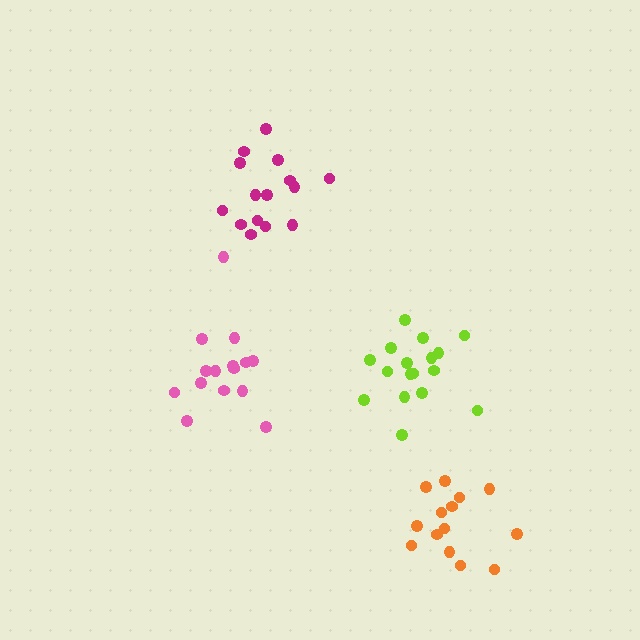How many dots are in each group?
Group 1: 15 dots, Group 2: 17 dots, Group 3: 14 dots, Group 4: 15 dots (61 total).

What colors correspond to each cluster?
The clusters are colored: magenta, lime, orange, pink.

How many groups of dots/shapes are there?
There are 4 groups.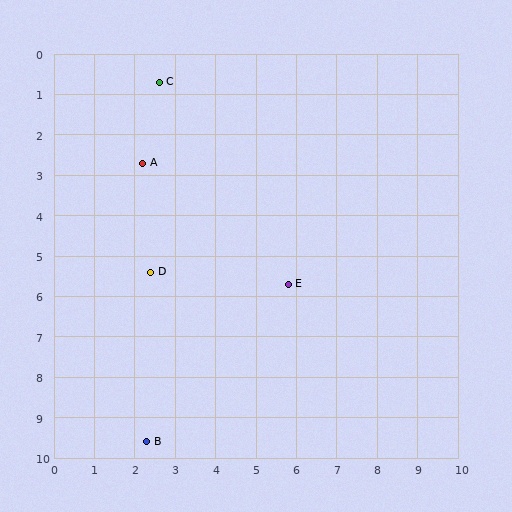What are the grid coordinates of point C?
Point C is at approximately (2.6, 0.7).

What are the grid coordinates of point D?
Point D is at approximately (2.4, 5.4).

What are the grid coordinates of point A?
Point A is at approximately (2.2, 2.7).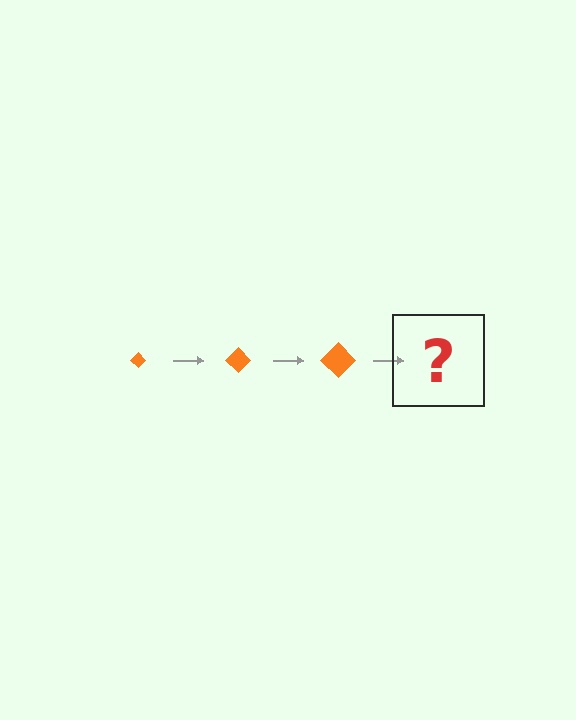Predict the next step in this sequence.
The next step is an orange diamond, larger than the previous one.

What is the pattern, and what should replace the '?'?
The pattern is that the diamond gets progressively larger each step. The '?' should be an orange diamond, larger than the previous one.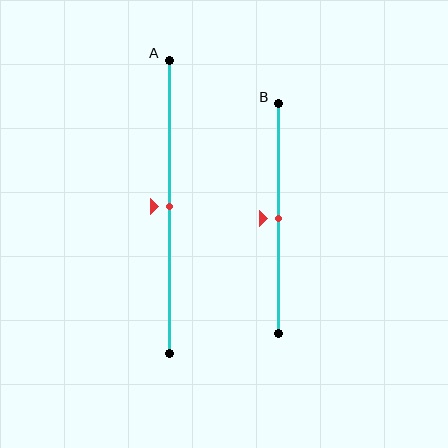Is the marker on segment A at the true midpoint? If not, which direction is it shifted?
Yes, the marker on segment A is at the true midpoint.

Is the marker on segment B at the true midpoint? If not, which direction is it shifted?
Yes, the marker on segment B is at the true midpoint.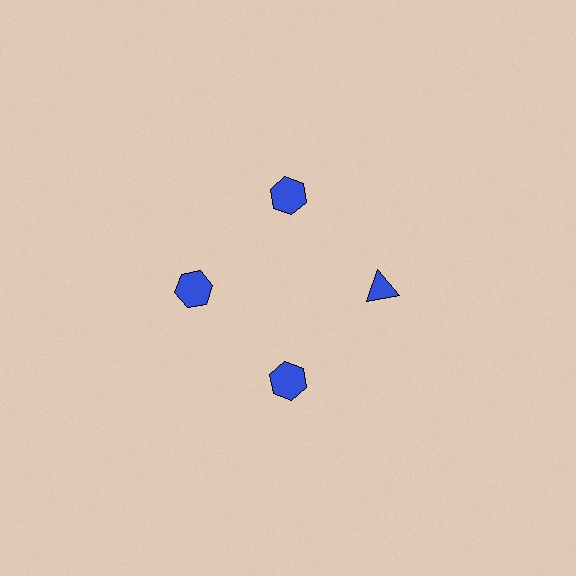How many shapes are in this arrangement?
There are 4 shapes arranged in a ring pattern.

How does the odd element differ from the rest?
It has a different shape: triangle instead of hexagon.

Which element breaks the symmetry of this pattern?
The blue triangle at roughly the 3 o'clock position breaks the symmetry. All other shapes are blue hexagons.